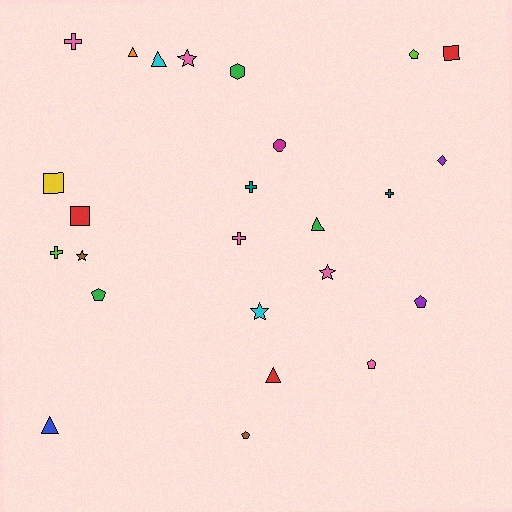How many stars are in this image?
There are 4 stars.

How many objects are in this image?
There are 25 objects.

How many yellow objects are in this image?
There is 1 yellow object.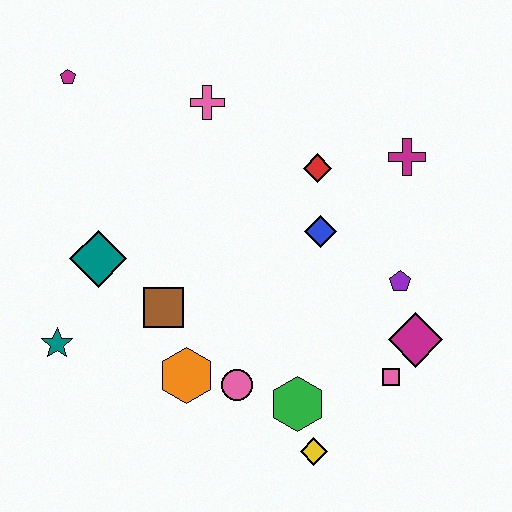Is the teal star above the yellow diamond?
Yes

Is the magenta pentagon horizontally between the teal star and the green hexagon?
Yes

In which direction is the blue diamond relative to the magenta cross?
The blue diamond is to the left of the magenta cross.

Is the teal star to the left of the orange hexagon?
Yes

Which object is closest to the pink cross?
The red diamond is closest to the pink cross.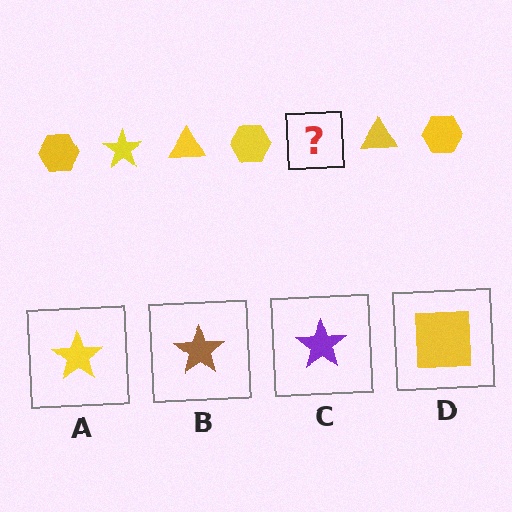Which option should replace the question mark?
Option A.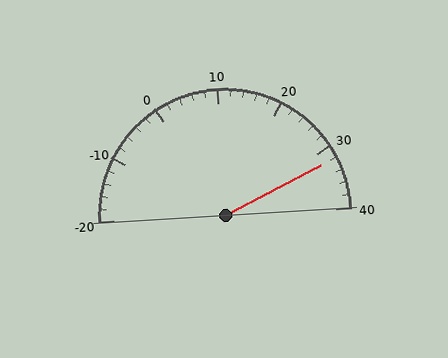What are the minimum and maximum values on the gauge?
The gauge ranges from -20 to 40.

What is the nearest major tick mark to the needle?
The nearest major tick mark is 30.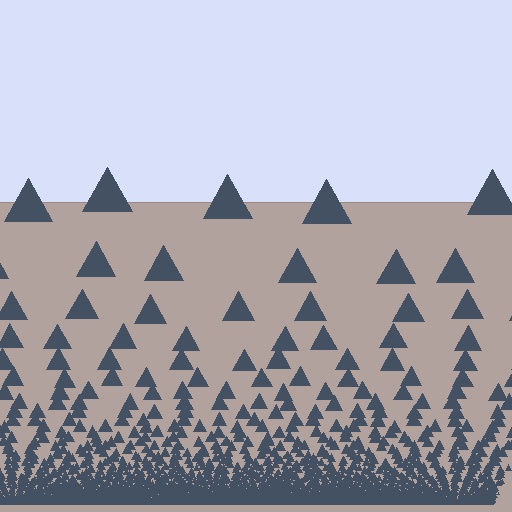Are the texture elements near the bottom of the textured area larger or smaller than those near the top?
Smaller. The gradient is inverted — elements near the bottom are smaller and denser.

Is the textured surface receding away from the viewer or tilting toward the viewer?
The surface appears to tilt toward the viewer. Texture elements get larger and sparser toward the top.